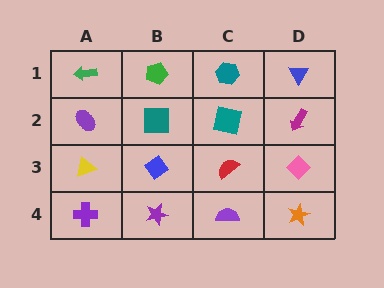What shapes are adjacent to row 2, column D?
A blue triangle (row 1, column D), a pink diamond (row 3, column D), a teal square (row 2, column C).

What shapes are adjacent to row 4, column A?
A yellow triangle (row 3, column A), a purple star (row 4, column B).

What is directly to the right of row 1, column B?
A teal hexagon.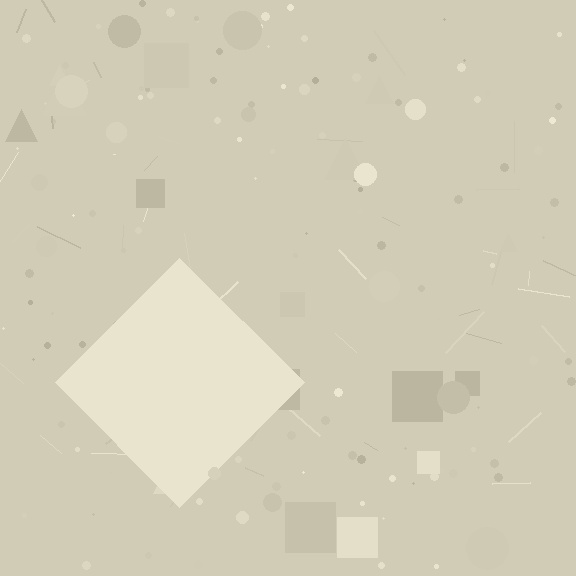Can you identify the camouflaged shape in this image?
The camouflaged shape is a diamond.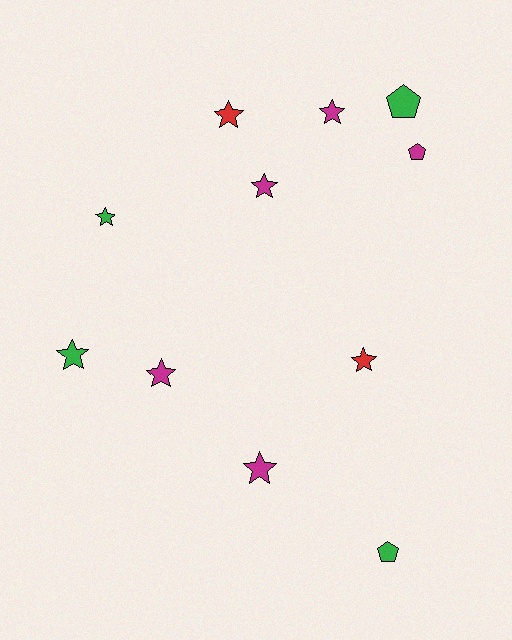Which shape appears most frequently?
Star, with 8 objects.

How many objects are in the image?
There are 11 objects.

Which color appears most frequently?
Magenta, with 5 objects.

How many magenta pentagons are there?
There is 1 magenta pentagon.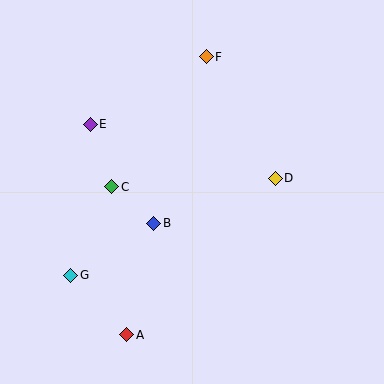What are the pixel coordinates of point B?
Point B is at (154, 223).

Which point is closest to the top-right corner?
Point F is closest to the top-right corner.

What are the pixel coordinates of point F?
Point F is at (206, 57).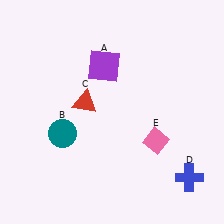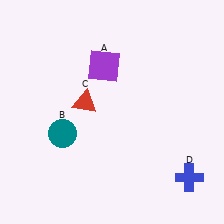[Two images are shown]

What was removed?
The pink diamond (E) was removed in Image 2.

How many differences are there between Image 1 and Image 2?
There is 1 difference between the two images.